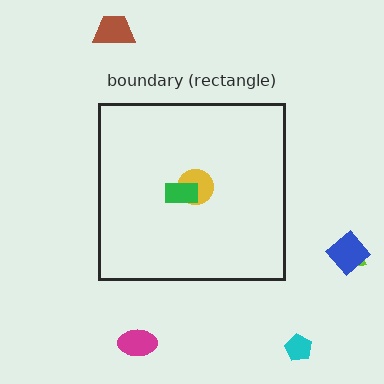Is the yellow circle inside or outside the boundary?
Inside.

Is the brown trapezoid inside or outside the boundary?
Outside.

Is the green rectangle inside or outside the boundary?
Inside.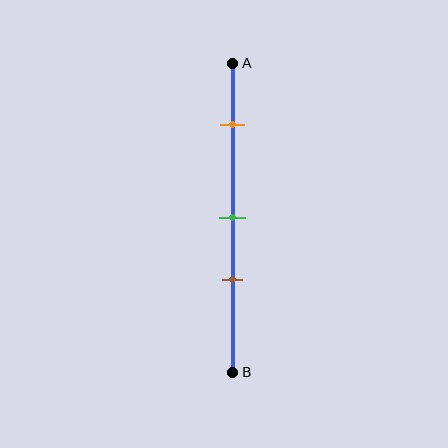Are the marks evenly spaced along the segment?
No, the marks are not evenly spaced.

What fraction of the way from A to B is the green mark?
The green mark is approximately 50% (0.5) of the way from A to B.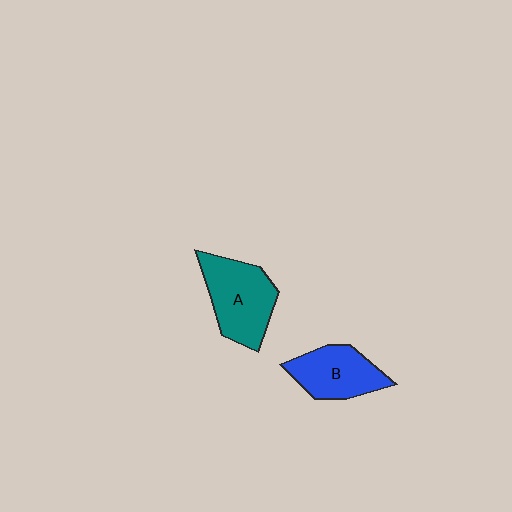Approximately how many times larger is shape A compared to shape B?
Approximately 1.2 times.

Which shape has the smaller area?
Shape B (blue).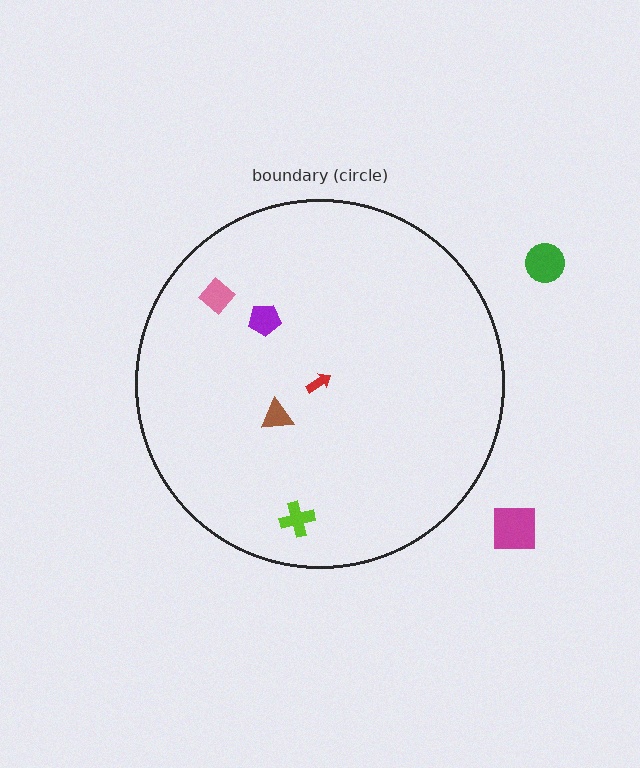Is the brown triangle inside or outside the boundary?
Inside.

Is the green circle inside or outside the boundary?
Outside.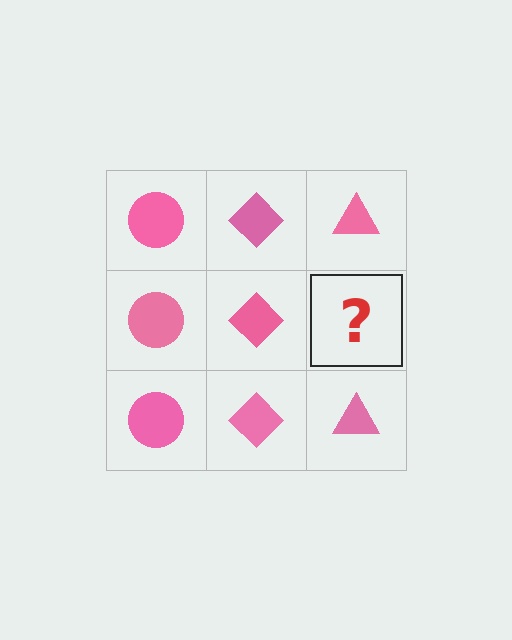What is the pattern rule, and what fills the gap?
The rule is that each column has a consistent shape. The gap should be filled with a pink triangle.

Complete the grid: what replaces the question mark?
The question mark should be replaced with a pink triangle.